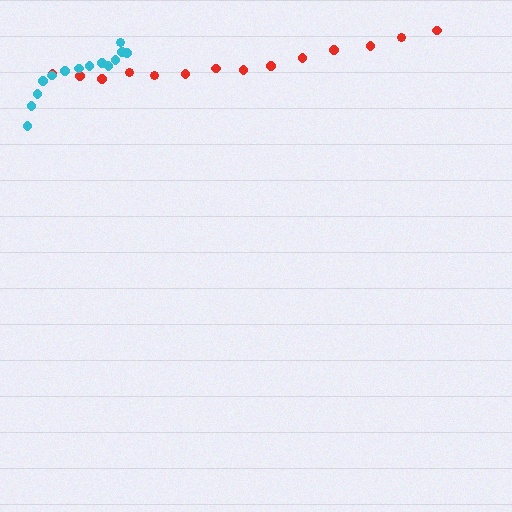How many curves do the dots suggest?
There are 2 distinct paths.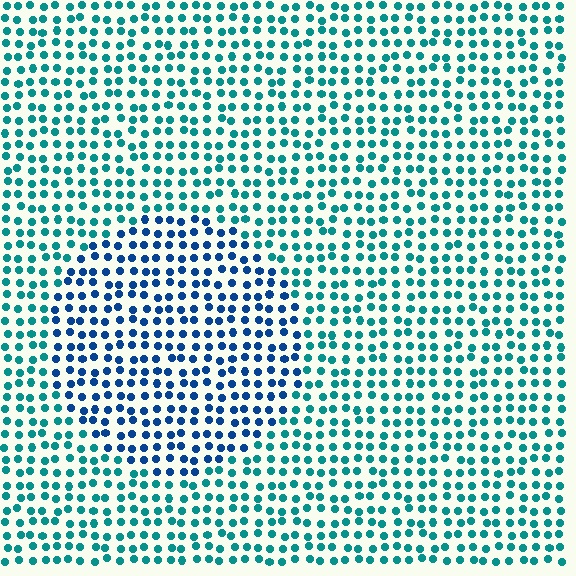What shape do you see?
I see a circle.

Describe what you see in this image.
The image is filled with small teal elements in a uniform arrangement. A circle-shaped region is visible where the elements are tinted to a slightly different hue, forming a subtle color boundary.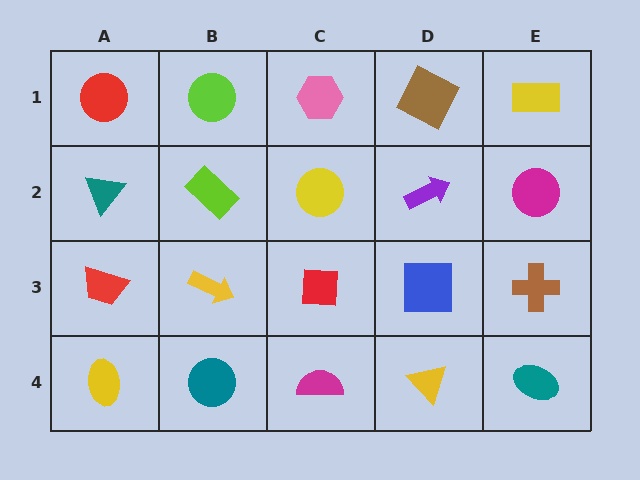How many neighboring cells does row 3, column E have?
3.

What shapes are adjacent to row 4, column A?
A red trapezoid (row 3, column A), a teal circle (row 4, column B).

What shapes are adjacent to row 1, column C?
A yellow circle (row 2, column C), a lime circle (row 1, column B), a brown square (row 1, column D).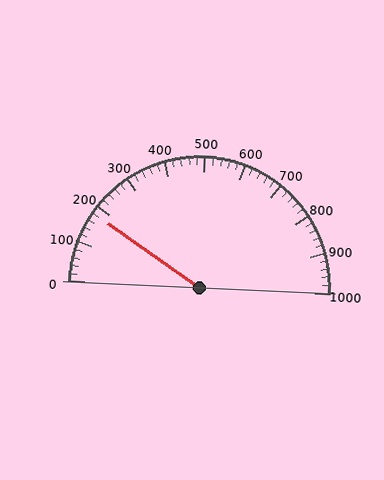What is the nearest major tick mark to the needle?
The nearest major tick mark is 200.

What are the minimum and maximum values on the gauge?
The gauge ranges from 0 to 1000.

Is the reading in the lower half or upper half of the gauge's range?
The reading is in the lower half of the range (0 to 1000).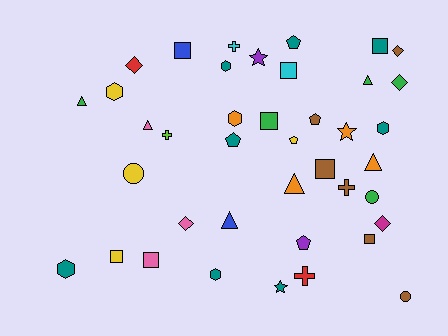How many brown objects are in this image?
There are 6 brown objects.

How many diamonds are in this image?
There are 5 diamonds.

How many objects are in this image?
There are 40 objects.